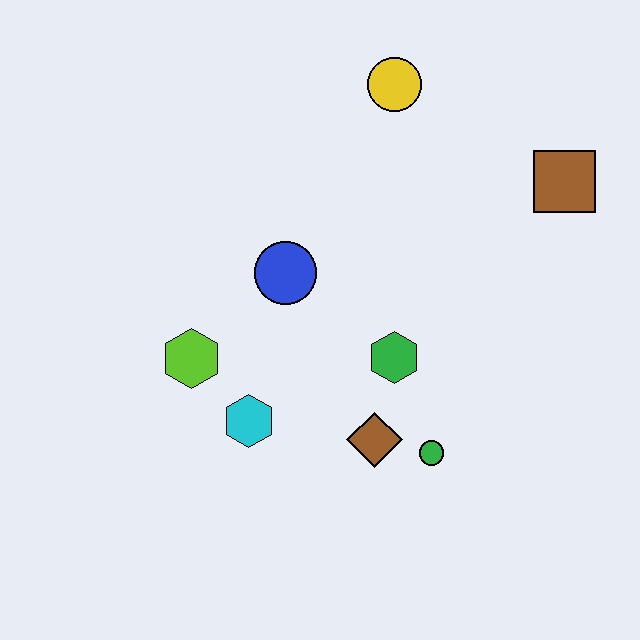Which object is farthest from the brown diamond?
The yellow circle is farthest from the brown diamond.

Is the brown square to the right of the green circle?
Yes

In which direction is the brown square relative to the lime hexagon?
The brown square is to the right of the lime hexagon.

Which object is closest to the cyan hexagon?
The lime hexagon is closest to the cyan hexagon.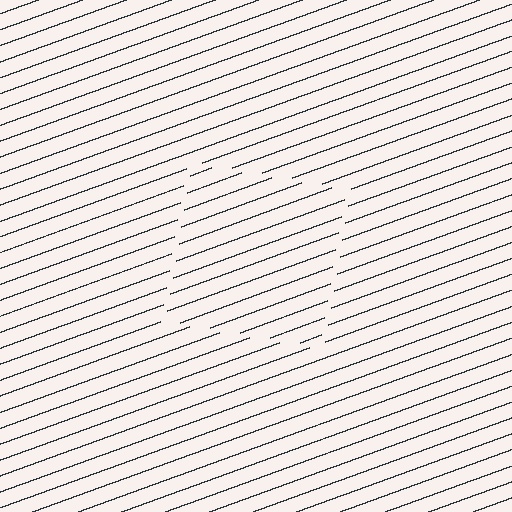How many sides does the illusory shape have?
4 sides — the line-ends trace a square.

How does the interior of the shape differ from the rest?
The interior of the shape contains the same grating, shifted by half a period — the contour is defined by the phase discontinuity where line-ends from the inner and outer gratings abut.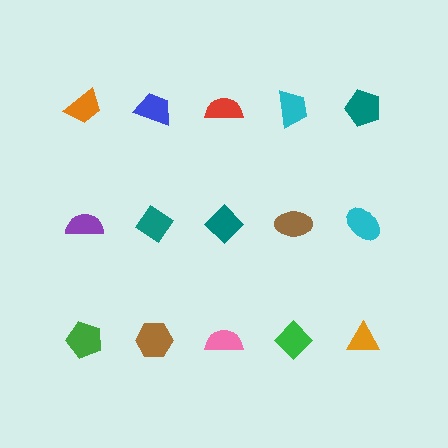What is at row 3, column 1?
A green pentagon.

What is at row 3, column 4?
A green diamond.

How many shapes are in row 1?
5 shapes.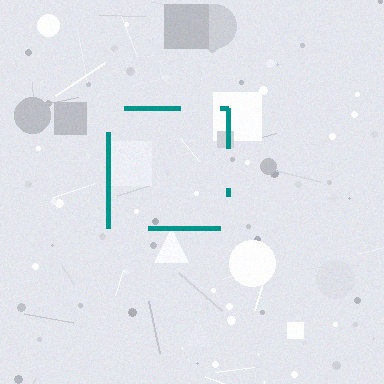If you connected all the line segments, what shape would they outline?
They would outline a square.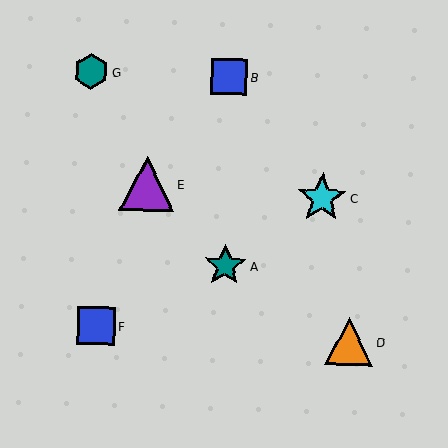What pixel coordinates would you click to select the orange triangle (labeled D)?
Click at (349, 342) to select the orange triangle D.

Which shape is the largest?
The purple triangle (labeled E) is the largest.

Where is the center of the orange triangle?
The center of the orange triangle is at (349, 342).